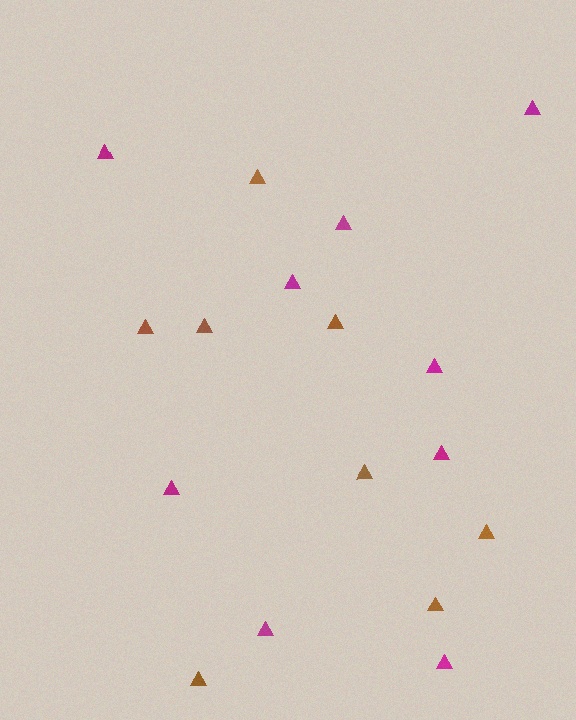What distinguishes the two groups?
There are 2 groups: one group of brown triangles (8) and one group of magenta triangles (9).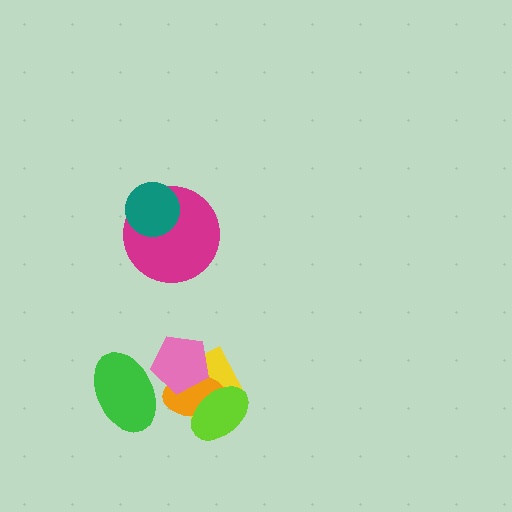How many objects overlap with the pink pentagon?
3 objects overlap with the pink pentagon.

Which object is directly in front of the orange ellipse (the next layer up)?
The pink pentagon is directly in front of the orange ellipse.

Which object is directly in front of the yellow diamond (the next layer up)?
The orange ellipse is directly in front of the yellow diamond.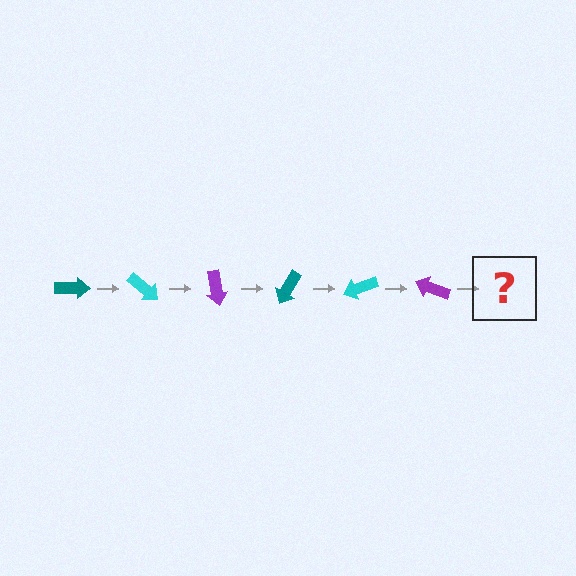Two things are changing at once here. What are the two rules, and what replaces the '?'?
The two rules are that it rotates 40 degrees each step and the color cycles through teal, cyan, and purple. The '?' should be a teal arrow, rotated 240 degrees from the start.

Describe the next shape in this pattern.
It should be a teal arrow, rotated 240 degrees from the start.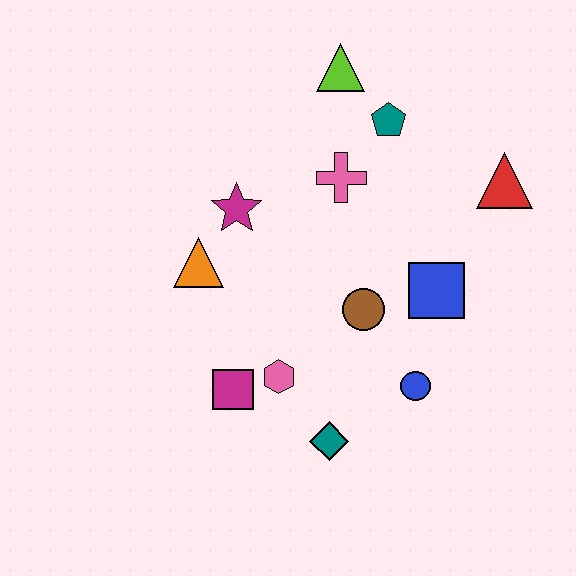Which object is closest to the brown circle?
The blue square is closest to the brown circle.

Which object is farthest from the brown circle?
The lime triangle is farthest from the brown circle.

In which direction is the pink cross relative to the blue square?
The pink cross is above the blue square.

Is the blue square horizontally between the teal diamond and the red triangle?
Yes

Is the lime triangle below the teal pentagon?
No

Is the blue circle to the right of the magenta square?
Yes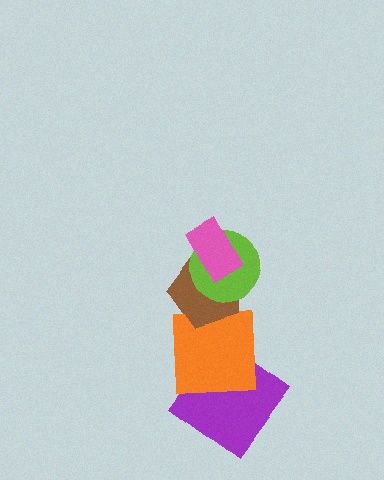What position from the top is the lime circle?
The lime circle is 2nd from the top.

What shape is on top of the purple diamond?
The orange square is on top of the purple diamond.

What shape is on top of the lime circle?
The pink rectangle is on top of the lime circle.